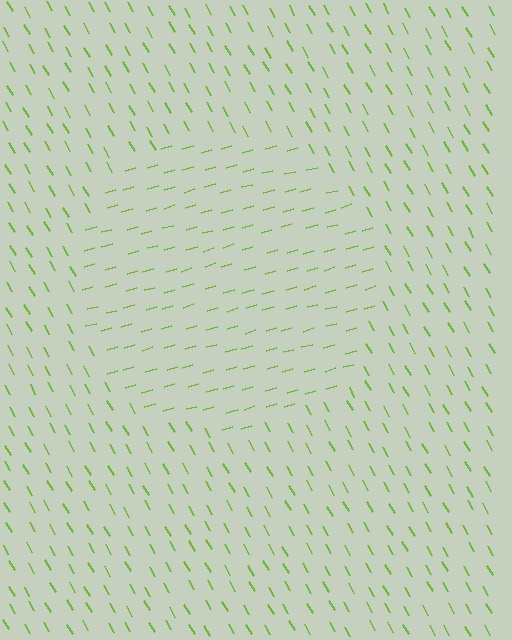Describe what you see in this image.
The image is filled with small lime line segments. A circle region in the image has lines oriented differently from the surrounding lines, creating a visible texture boundary.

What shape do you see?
I see a circle.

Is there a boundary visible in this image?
Yes, there is a texture boundary formed by a change in line orientation.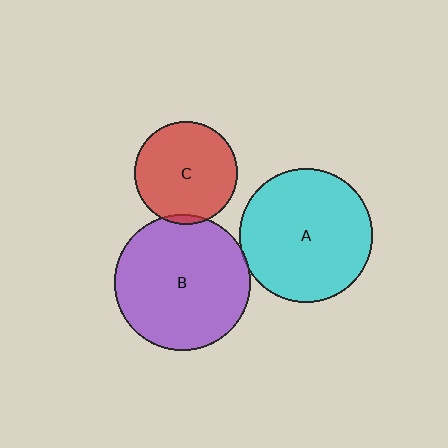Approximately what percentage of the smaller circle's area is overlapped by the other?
Approximately 5%.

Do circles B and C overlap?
Yes.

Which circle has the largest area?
Circle B (purple).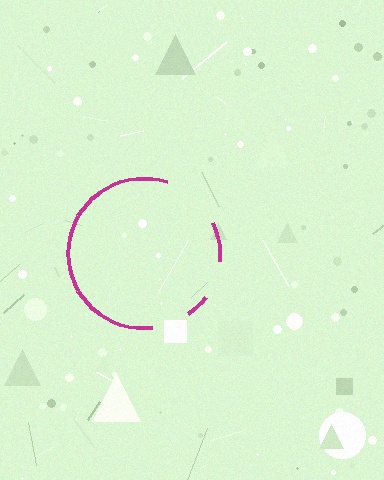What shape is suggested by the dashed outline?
The dashed outline suggests a circle.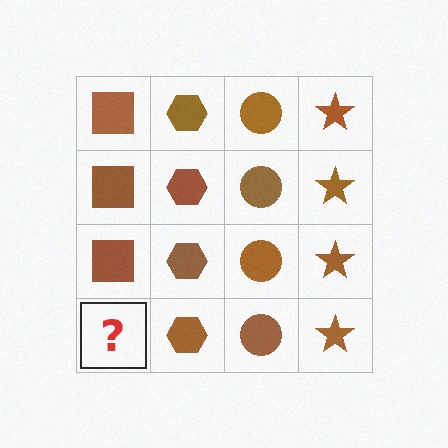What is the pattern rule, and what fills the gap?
The rule is that each column has a consistent shape. The gap should be filled with a brown square.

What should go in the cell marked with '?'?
The missing cell should contain a brown square.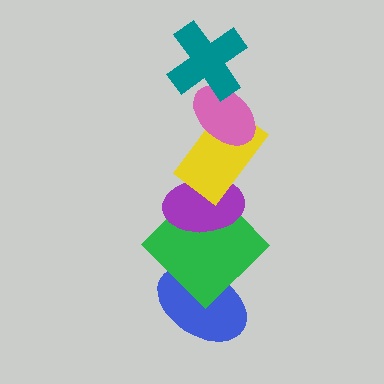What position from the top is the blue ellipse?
The blue ellipse is 6th from the top.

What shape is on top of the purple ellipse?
The yellow rectangle is on top of the purple ellipse.